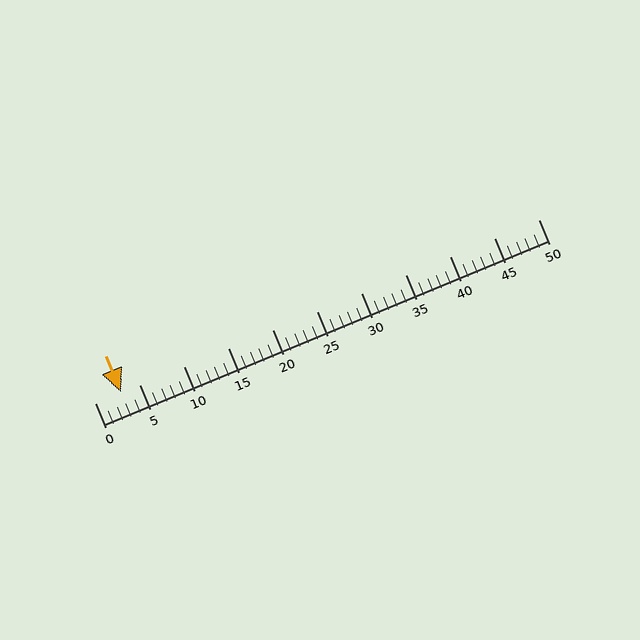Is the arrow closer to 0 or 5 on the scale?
The arrow is closer to 5.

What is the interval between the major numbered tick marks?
The major tick marks are spaced 5 units apart.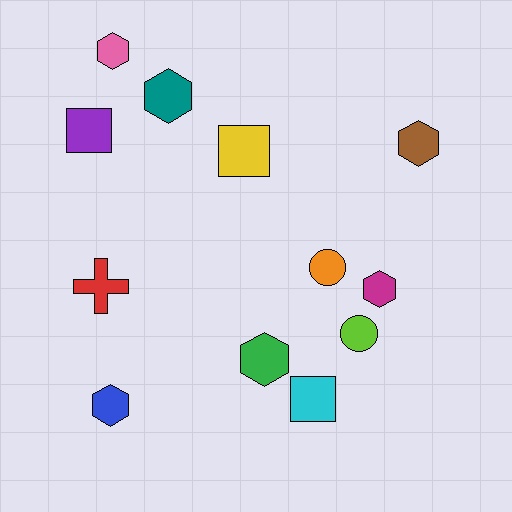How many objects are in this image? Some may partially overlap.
There are 12 objects.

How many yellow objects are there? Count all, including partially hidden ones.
There is 1 yellow object.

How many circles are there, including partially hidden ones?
There are 2 circles.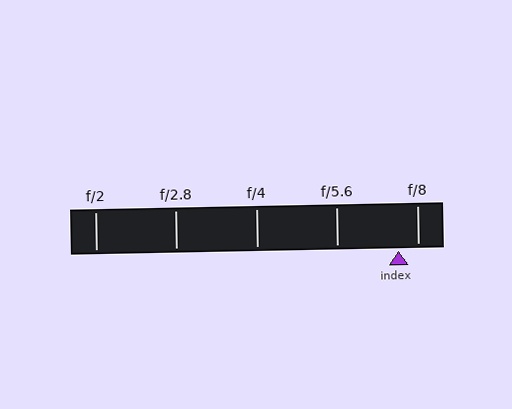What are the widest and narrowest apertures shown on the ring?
The widest aperture shown is f/2 and the narrowest is f/8.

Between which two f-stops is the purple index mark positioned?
The index mark is between f/5.6 and f/8.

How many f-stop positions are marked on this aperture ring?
There are 5 f-stop positions marked.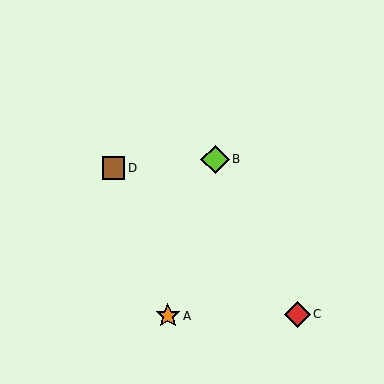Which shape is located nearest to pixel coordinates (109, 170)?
The brown square (labeled D) at (114, 168) is nearest to that location.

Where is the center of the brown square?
The center of the brown square is at (114, 168).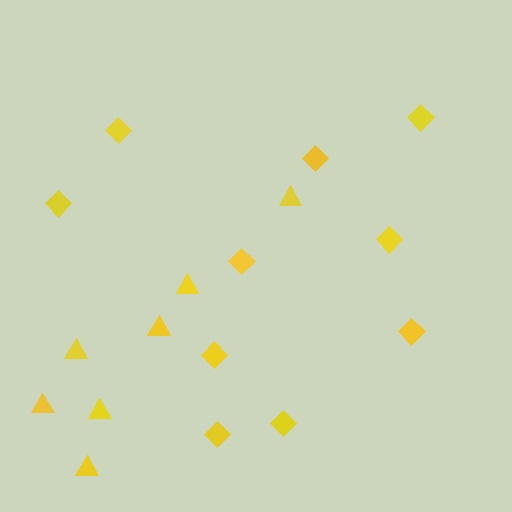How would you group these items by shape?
There are 2 groups: one group of diamonds (10) and one group of triangles (7).